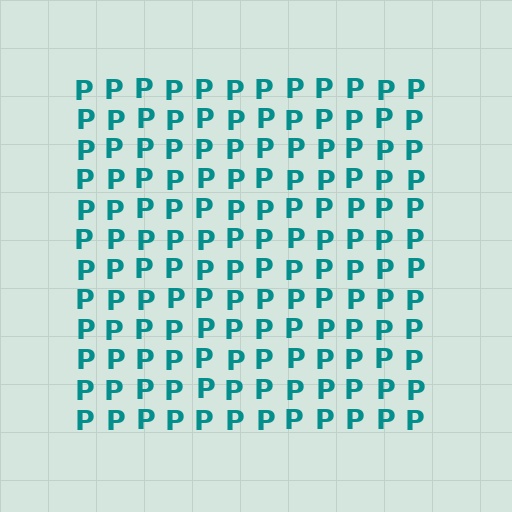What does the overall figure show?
The overall figure shows a square.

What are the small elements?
The small elements are letter P's.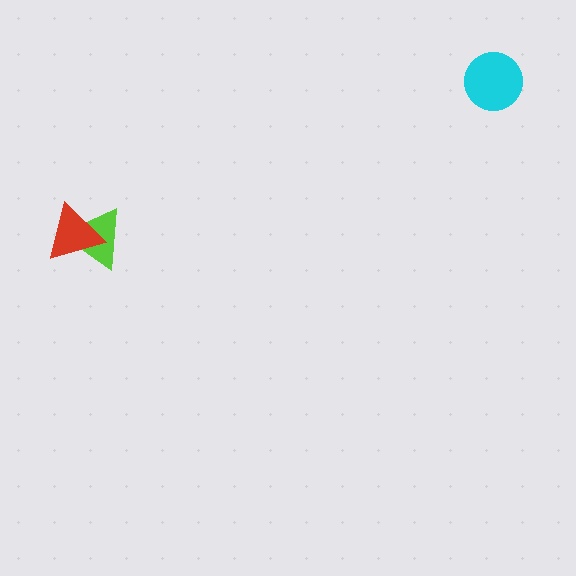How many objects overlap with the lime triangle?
1 object overlaps with the lime triangle.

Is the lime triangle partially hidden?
Yes, it is partially covered by another shape.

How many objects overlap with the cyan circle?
0 objects overlap with the cyan circle.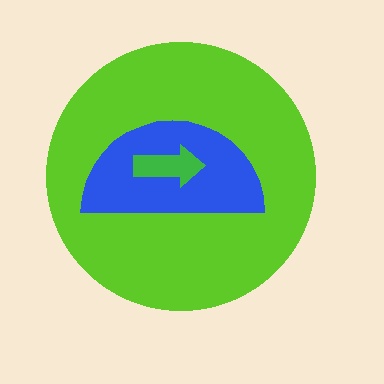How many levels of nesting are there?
3.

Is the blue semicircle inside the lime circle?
Yes.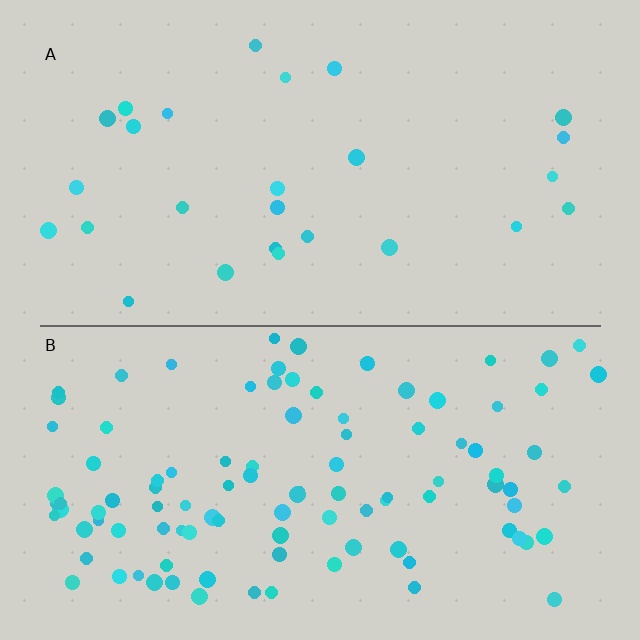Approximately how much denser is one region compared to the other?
Approximately 3.9× — region B over region A.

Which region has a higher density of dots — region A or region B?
B (the bottom).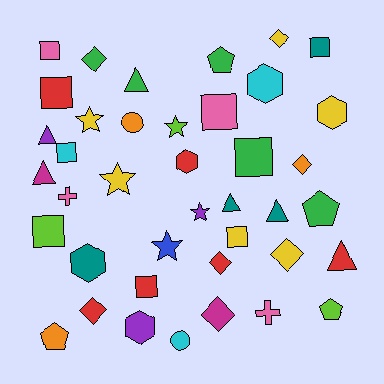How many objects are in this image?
There are 40 objects.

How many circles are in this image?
There are 2 circles.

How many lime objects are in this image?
There are 3 lime objects.